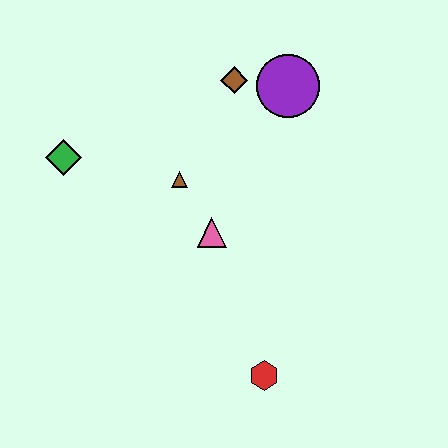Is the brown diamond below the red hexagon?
No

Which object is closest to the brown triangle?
The pink triangle is closest to the brown triangle.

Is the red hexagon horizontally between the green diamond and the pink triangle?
No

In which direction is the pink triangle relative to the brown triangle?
The pink triangle is below the brown triangle.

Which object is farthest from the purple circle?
The red hexagon is farthest from the purple circle.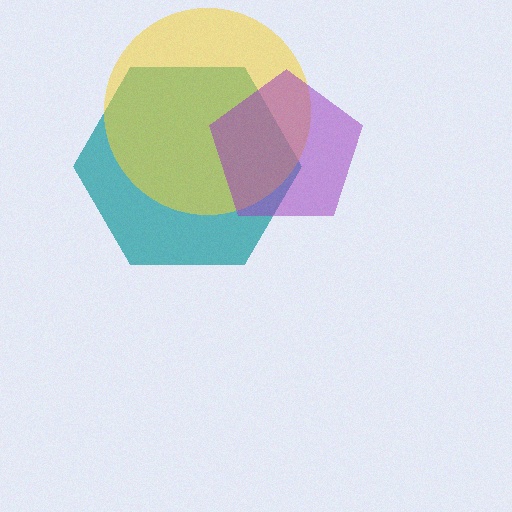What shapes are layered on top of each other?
The layered shapes are: a teal hexagon, a yellow circle, a purple pentagon.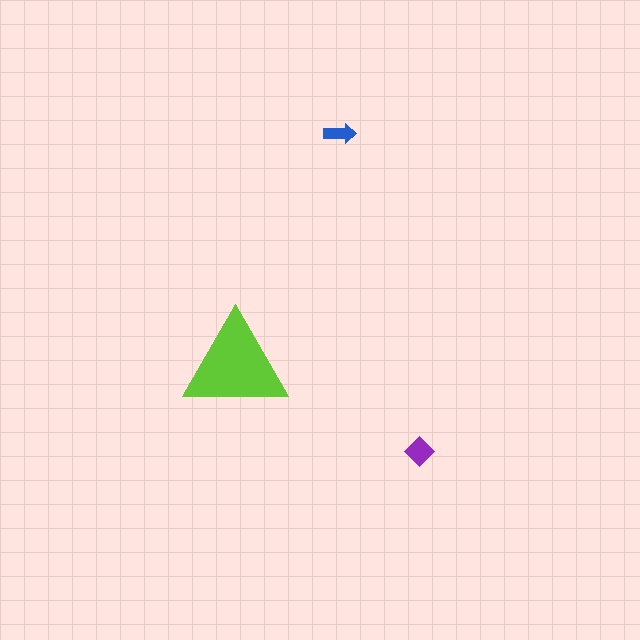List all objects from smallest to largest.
The blue arrow, the purple diamond, the lime triangle.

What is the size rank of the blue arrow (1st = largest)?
3rd.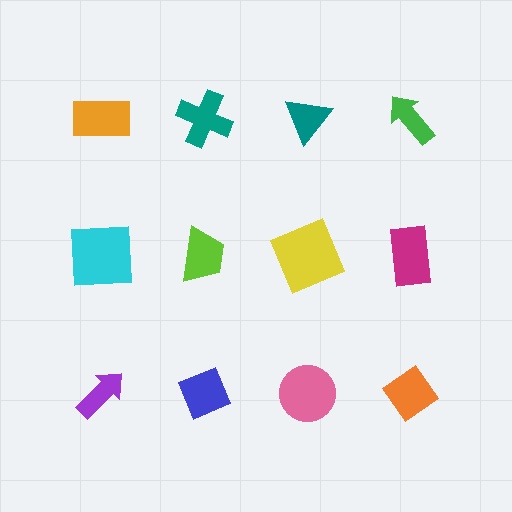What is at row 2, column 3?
A yellow square.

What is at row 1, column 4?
A green arrow.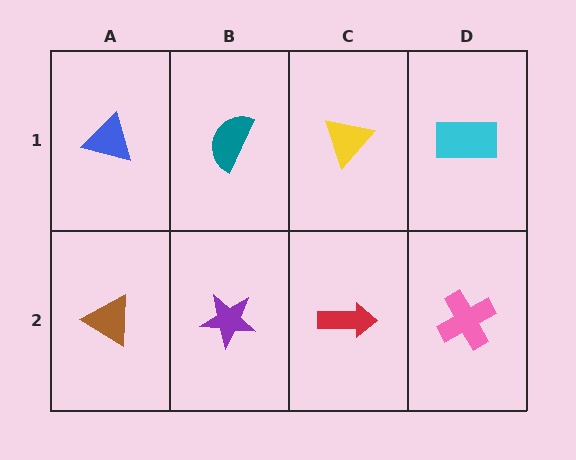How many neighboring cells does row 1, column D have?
2.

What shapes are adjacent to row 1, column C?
A red arrow (row 2, column C), a teal semicircle (row 1, column B), a cyan rectangle (row 1, column D).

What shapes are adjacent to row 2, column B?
A teal semicircle (row 1, column B), a brown triangle (row 2, column A), a red arrow (row 2, column C).